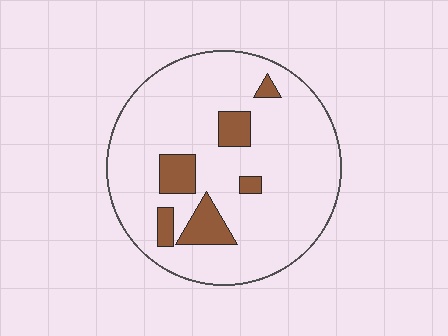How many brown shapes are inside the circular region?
6.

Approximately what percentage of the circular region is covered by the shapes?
Approximately 15%.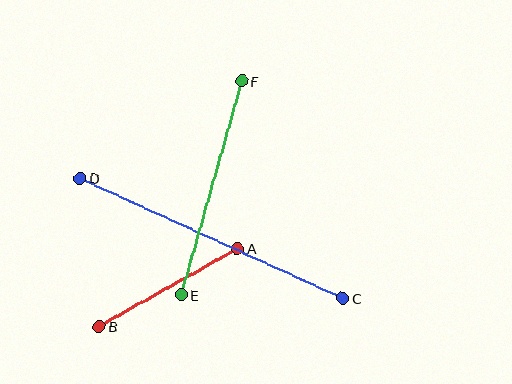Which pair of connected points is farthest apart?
Points C and D are farthest apart.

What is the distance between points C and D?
The distance is approximately 288 pixels.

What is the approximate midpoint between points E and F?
The midpoint is at approximately (211, 188) pixels.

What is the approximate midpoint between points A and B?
The midpoint is at approximately (168, 288) pixels.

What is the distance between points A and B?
The distance is approximately 159 pixels.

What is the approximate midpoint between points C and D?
The midpoint is at approximately (211, 238) pixels.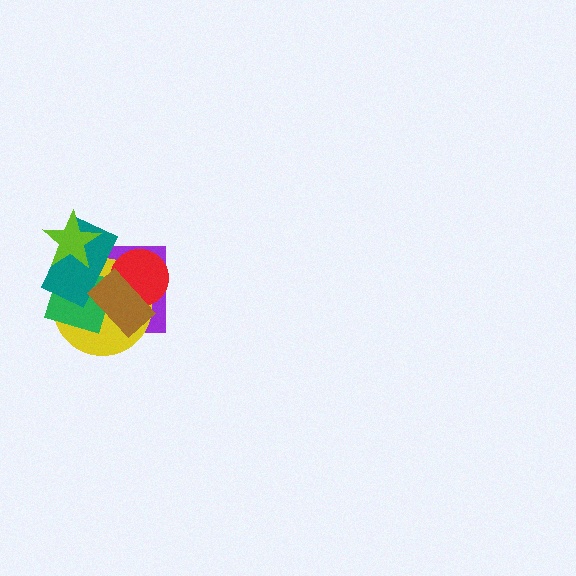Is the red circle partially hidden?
Yes, it is partially covered by another shape.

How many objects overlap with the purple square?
5 objects overlap with the purple square.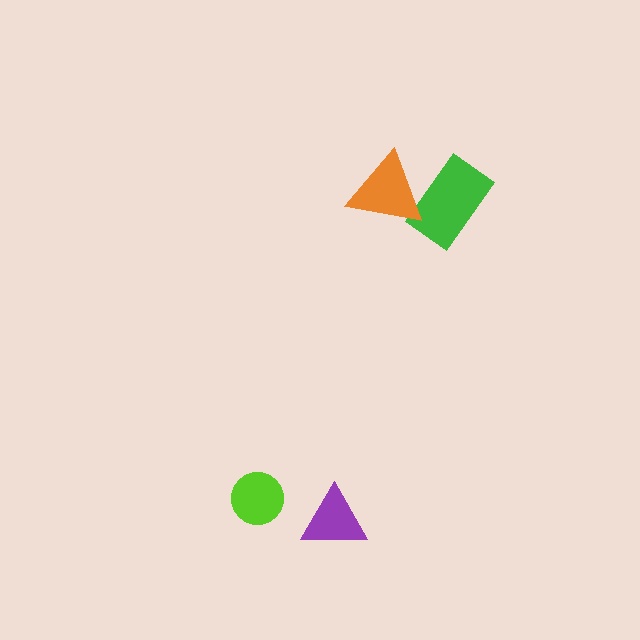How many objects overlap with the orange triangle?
1 object overlaps with the orange triangle.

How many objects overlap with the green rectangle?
1 object overlaps with the green rectangle.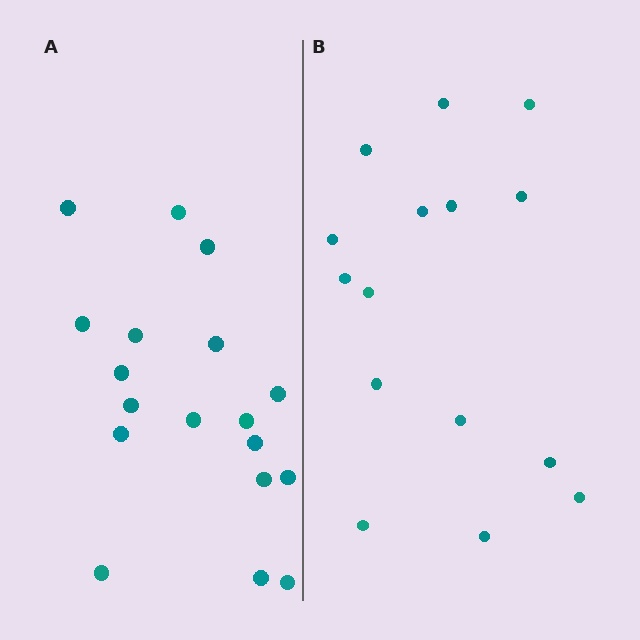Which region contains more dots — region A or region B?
Region A (the left region) has more dots.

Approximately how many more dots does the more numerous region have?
Region A has just a few more — roughly 2 or 3 more dots than region B.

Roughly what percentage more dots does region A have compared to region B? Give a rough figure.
About 20% more.